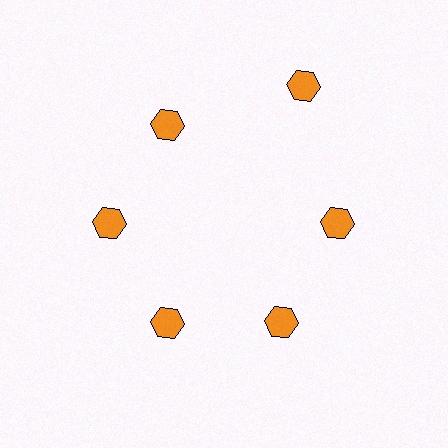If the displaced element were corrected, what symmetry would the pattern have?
It would have 6-fold rotational symmetry — the pattern would map onto itself every 60 degrees.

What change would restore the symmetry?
The symmetry would be restored by moving it inward, back onto the ring so that all 6 hexagons sit at equal angles and equal distance from the center.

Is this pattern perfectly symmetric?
No. The 6 orange hexagons are arranged in a ring, but one element near the 1 o'clock position is pushed outward from the center, breaking the 6-fold rotational symmetry.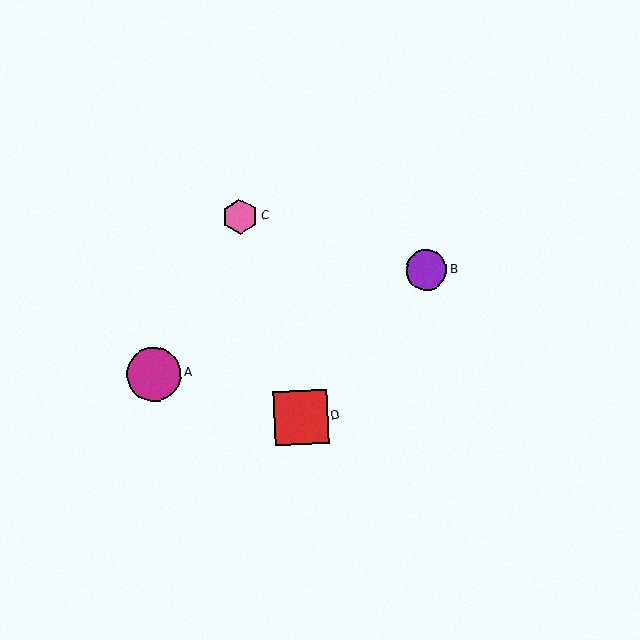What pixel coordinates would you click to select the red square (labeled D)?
Click at (301, 417) to select the red square D.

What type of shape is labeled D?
Shape D is a red square.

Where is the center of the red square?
The center of the red square is at (301, 417).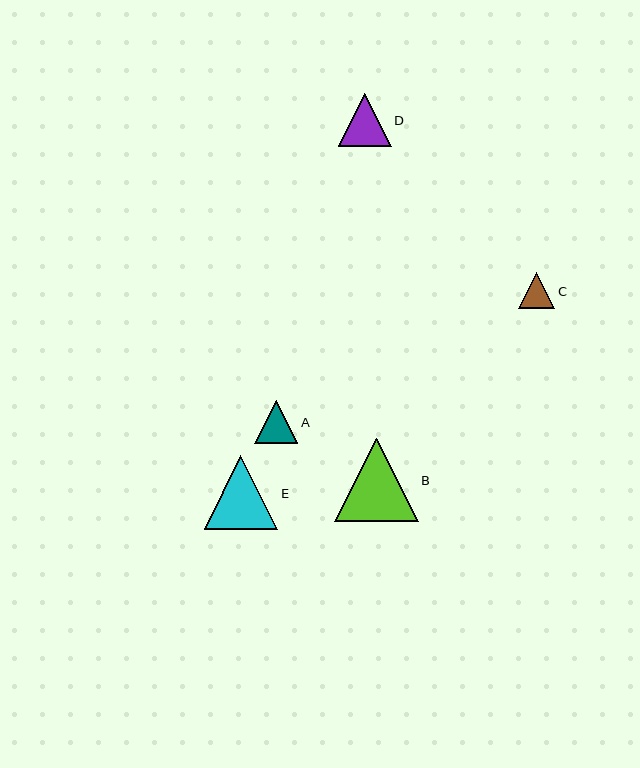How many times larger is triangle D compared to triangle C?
Triangle D is approximately 1.5 times the size of triangle C.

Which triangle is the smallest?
Triangle C is the smallest with a size of approximately 36 pixels.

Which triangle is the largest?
Triangle B is the largest with a size of approximately 84 pixels.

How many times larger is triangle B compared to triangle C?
Triangle B is approximately 2.3 times the size of triangle C.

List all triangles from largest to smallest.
From largest to smallest: B, E, D, A, C.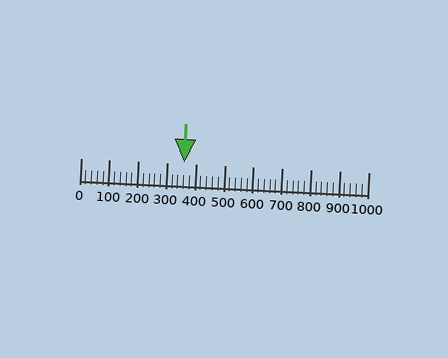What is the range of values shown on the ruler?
The ruler shows values from 0 to 1000.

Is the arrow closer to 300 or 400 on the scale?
The arrow is closer to 400.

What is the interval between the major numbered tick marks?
The major tick marks are spaced 100 units apart.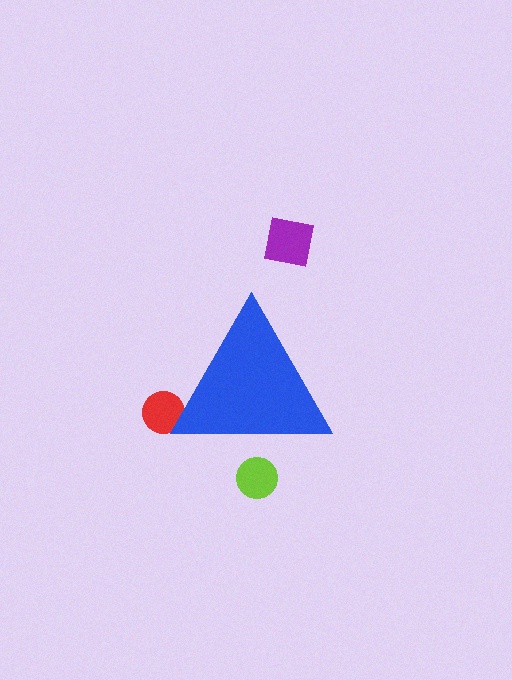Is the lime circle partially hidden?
Yes, the lime circle is partially hidden behind the blue triangle.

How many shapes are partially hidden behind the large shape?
2 shapes are partially hidden.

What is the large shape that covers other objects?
A blue triangle.